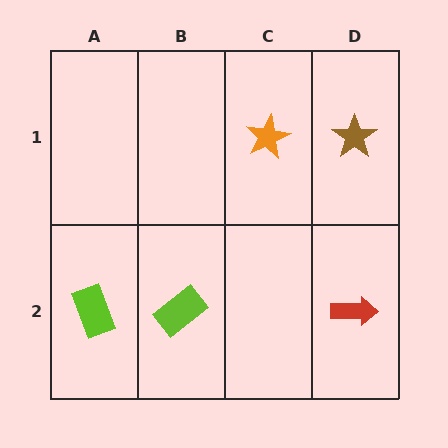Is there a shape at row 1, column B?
No, that cell is empty.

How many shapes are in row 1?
2 shapes.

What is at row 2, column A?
A lime rectangle.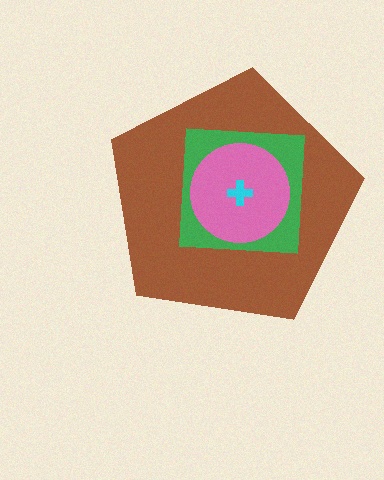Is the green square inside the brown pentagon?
Yes.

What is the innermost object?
The cyan cross.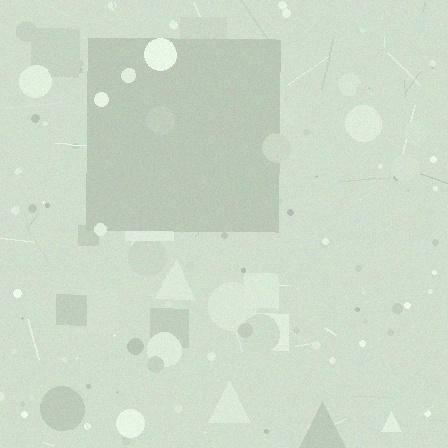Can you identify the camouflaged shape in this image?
The camouflaged shape is a square.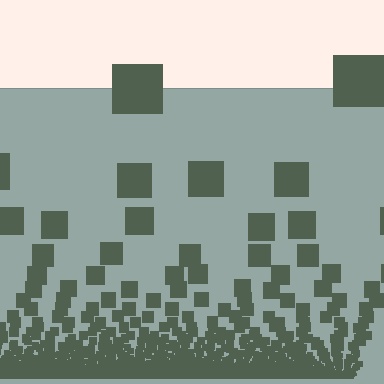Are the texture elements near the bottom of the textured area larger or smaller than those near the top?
Smaller. The gradient is inverted — elements near the bottom are smaller and denser.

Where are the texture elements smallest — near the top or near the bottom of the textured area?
Near the bottom.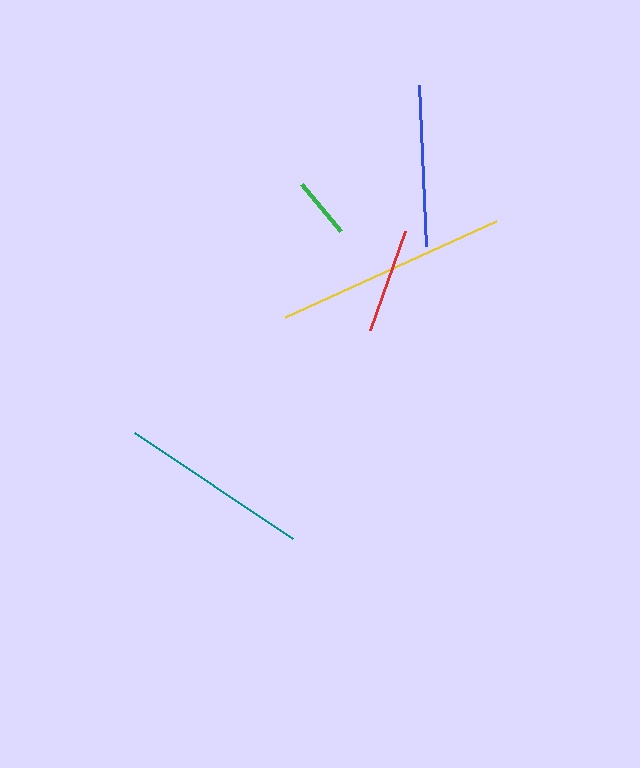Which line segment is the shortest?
The green line is the shortest at approximately 61 pixels.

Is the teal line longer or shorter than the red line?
The teal line is longer than the red line.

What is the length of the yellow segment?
The yellow segment is approximately 233 pixels long.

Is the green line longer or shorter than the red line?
The red line is longer than the green line.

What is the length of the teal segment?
The teal segment is approximately 190 pixels long.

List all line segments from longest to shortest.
From longest to shortest: yellow, teal, blue, red, green.